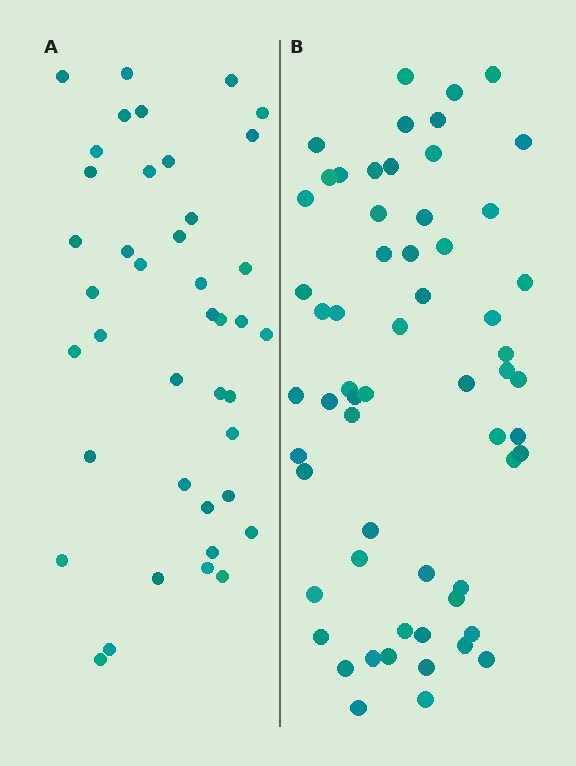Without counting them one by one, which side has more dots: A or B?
Region B (the right region) has more dots.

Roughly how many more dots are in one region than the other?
Region B has approximately 20 more dots than region A.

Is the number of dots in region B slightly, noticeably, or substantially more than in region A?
Region B has substantially more. The ratio is roughly 1.5 to 1.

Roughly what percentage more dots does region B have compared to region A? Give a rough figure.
About 45% more.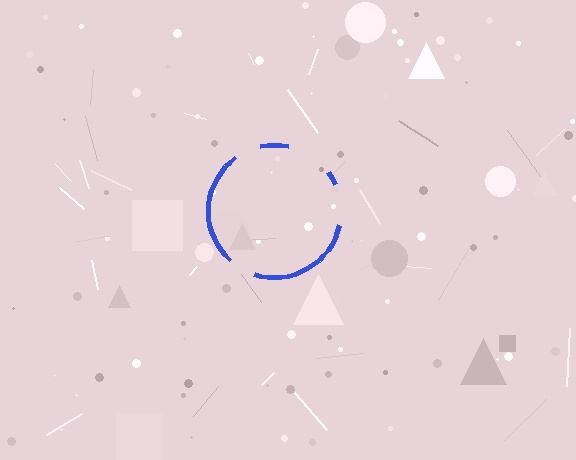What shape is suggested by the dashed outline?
The dashed outline suggests a circle.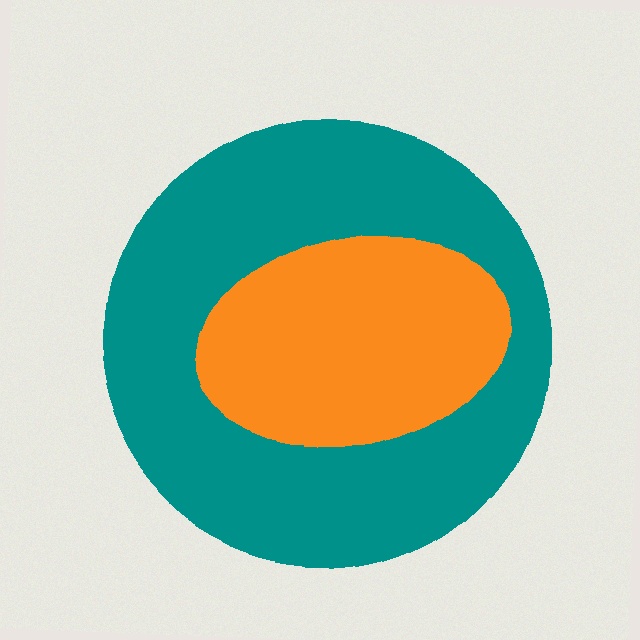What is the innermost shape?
The orange ellipse.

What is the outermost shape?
The teal circle.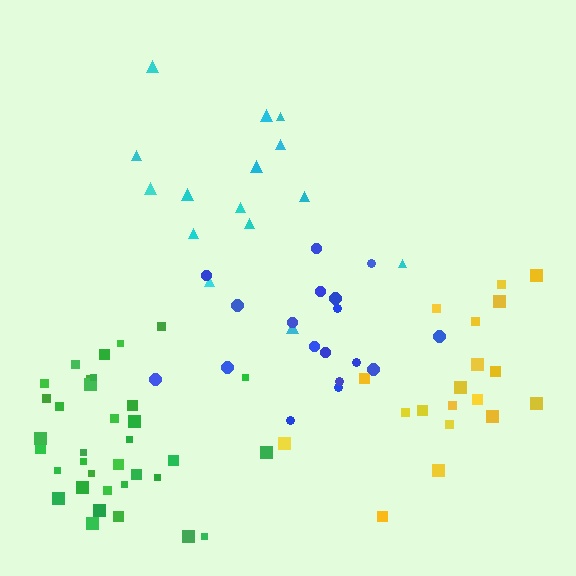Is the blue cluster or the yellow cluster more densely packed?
Yellow.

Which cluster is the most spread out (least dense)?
Cyan.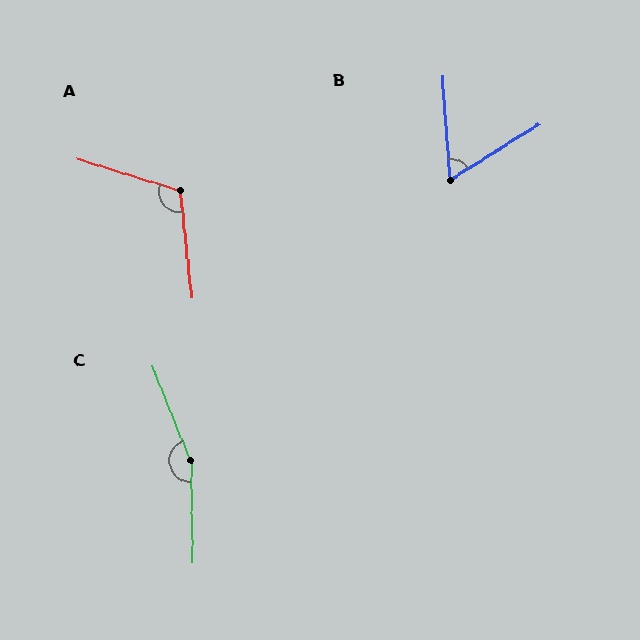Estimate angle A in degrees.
Approximately 113 degrees.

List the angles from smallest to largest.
B (62°), A (113°), C (159°).